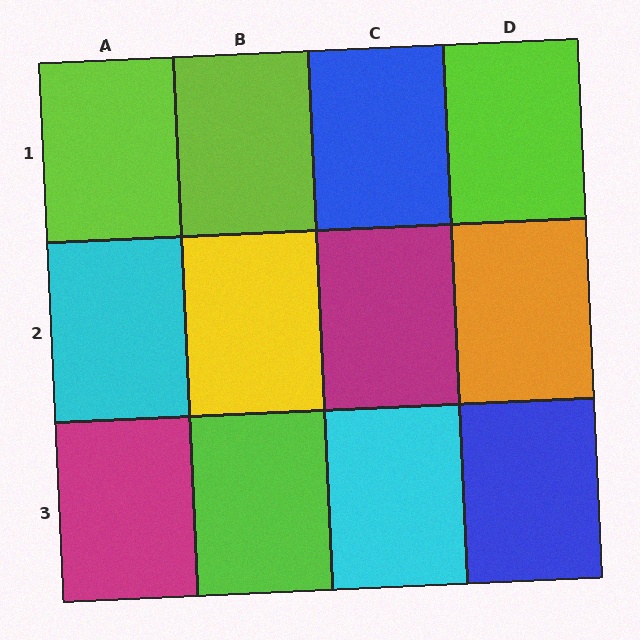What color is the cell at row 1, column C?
Blue.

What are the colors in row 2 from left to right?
Cyan, yellow, magenta, orange.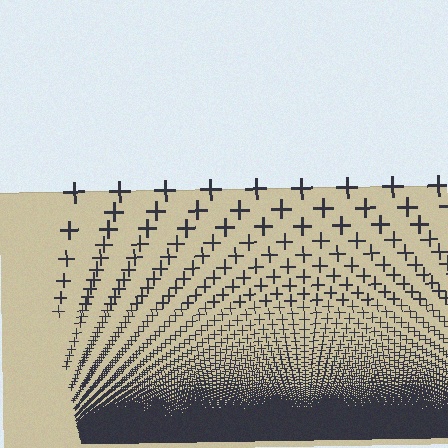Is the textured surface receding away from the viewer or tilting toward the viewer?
The surface appears to tilt toward the viewer. Texture elements get larger and sparser toward the top.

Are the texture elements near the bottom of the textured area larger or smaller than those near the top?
Smaller. The gradient is inverted — elements near the bottom are smaller and denser.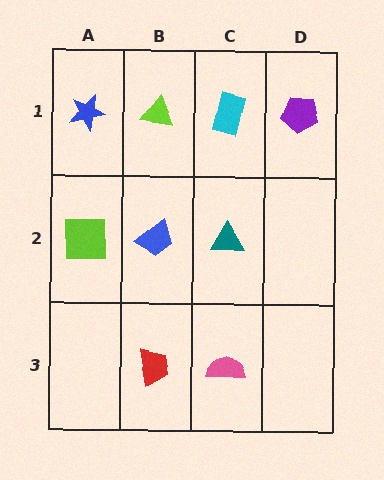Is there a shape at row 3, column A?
No, that cell is empty.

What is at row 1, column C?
A cyan rectangle.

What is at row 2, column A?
A lime square.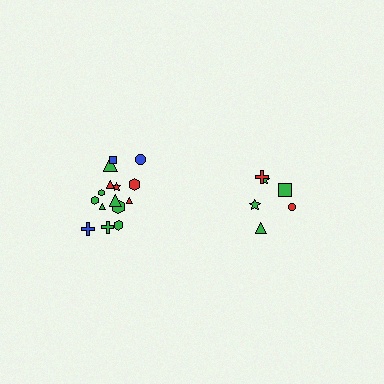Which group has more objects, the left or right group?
The left group.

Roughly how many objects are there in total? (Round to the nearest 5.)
Roughly 20 objects in total.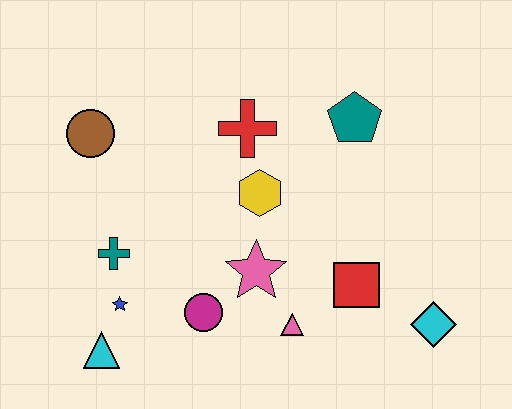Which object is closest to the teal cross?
The blue star is closest to the teal cross.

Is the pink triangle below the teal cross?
Yes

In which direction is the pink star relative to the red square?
The pink star is to the left of the red square.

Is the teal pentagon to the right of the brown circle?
Yes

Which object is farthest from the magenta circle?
The teal pentagon is farthest from the magenta circle.